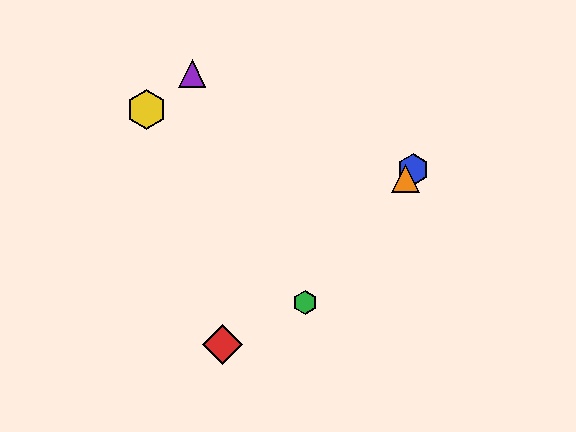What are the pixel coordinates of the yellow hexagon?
The yellow hexagon is at (146, 110).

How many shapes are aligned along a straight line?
3 shapes (the blue hexagon, the green hexagon, the orange triangle) are aligned along a straight line.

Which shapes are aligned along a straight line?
The blue hexagon, the green hexagon, the orange triangle are aligned along a straight line.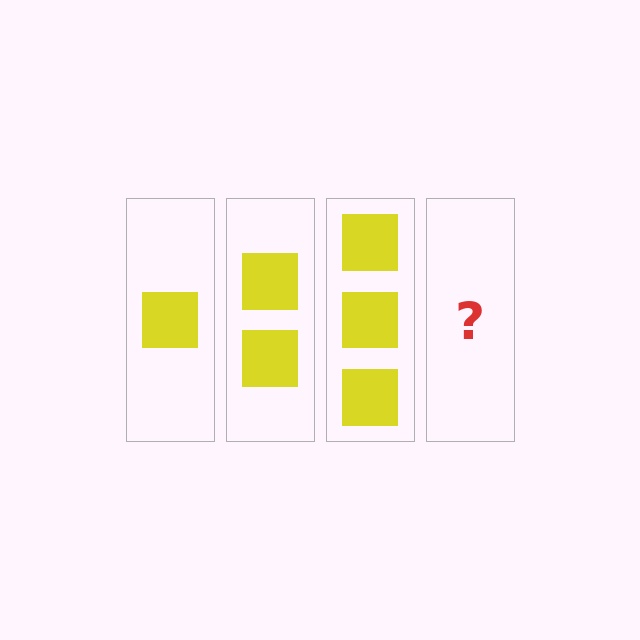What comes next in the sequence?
The next element should be 4 squares.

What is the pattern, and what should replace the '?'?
The pattern is that each step adds one more square. The '?' should be 4 squares.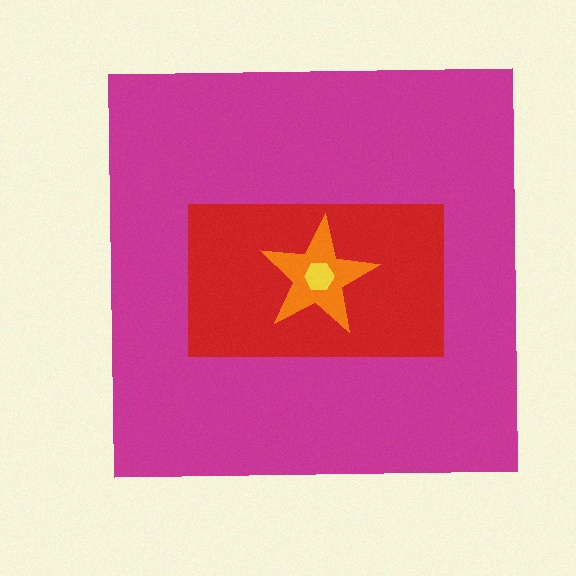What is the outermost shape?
The magenta square.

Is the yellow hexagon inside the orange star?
Yes.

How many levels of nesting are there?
4.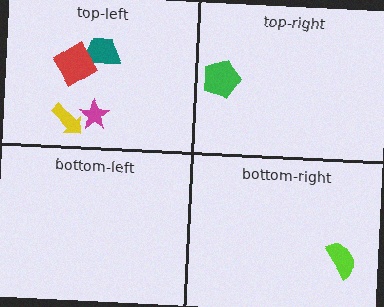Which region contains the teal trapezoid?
The top-left region.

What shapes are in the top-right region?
The green pentagon.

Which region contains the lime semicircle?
The bottom-right region.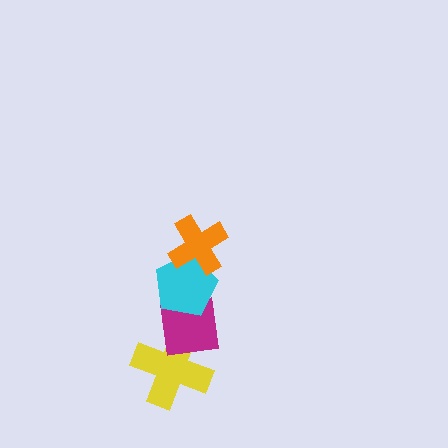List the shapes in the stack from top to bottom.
From top to bottom: the orange cross, the cyan pentagon, the magenta square, the yellow cross.